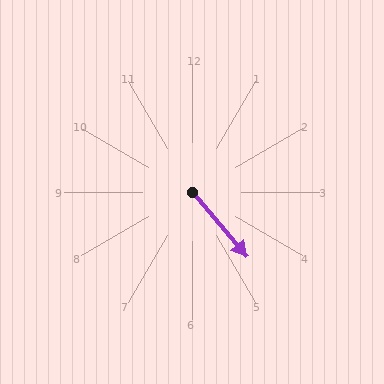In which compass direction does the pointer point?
Southeast.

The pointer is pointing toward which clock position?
Roughly 5 o'clock.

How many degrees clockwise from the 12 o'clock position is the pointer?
Approximately 140 degrees.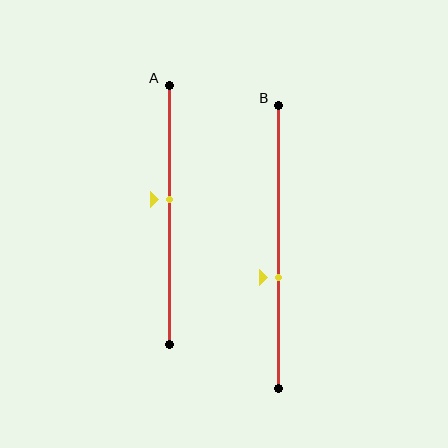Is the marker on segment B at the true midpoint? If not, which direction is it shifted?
No, the marker on segment B is shifted downward by about 11% of the segment length.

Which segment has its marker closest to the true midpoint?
Segment A has its marker closest to the true midpoint.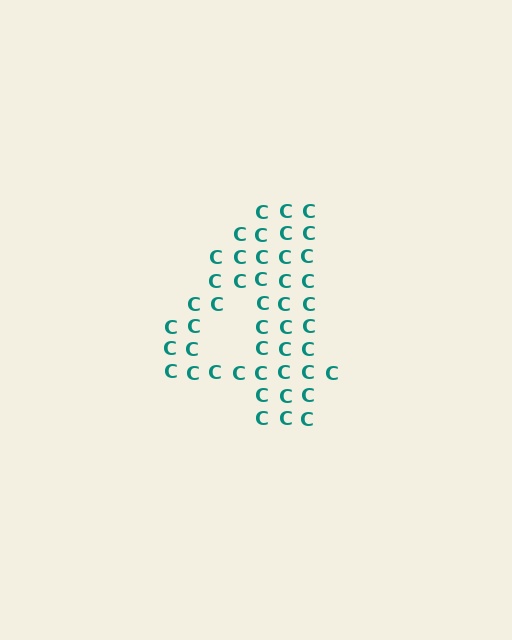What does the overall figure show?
The overall figure shows the digit 4.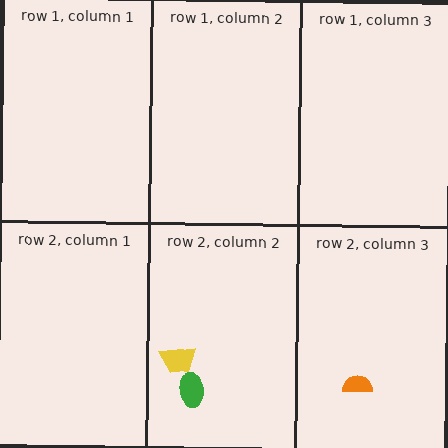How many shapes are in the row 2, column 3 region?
1.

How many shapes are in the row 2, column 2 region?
2.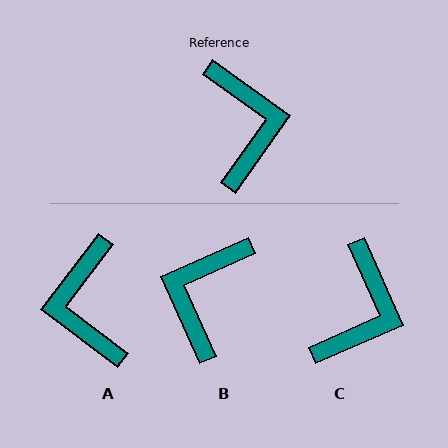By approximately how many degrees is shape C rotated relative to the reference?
Approximately 31 degrees clockwise.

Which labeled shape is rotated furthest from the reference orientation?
A, about 178 degrees away.